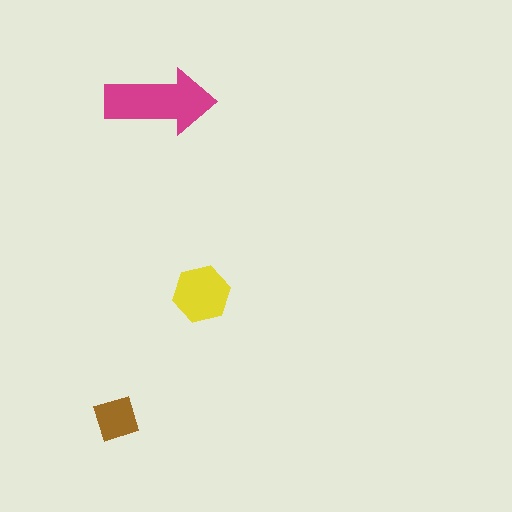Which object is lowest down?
The brown square is bottommost.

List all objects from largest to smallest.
The magenta arrow, the yellow hexagon, the brown square.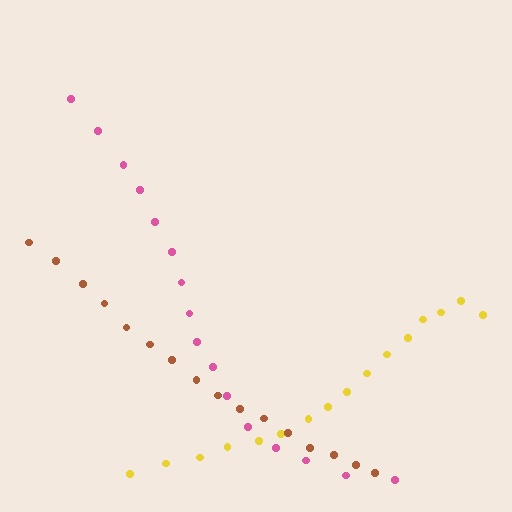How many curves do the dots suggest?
There are 3 distinct paths.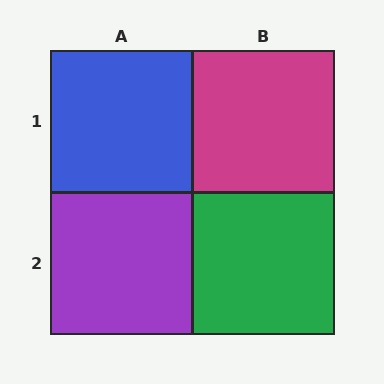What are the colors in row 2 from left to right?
Purple, green.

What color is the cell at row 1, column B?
Magenta.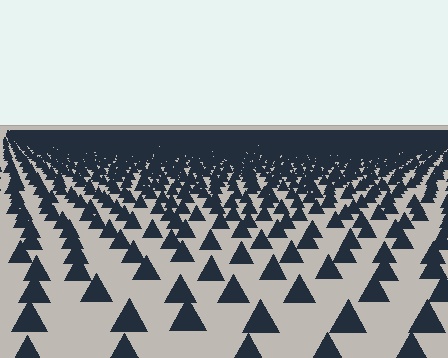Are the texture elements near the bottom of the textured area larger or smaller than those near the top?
Larger. Near the bottom, elements are closer to the viewer and appear at a bigger on-screen size.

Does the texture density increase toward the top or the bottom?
Density increases toward the top.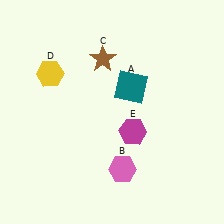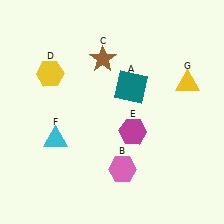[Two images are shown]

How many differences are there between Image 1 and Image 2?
There are 2 differences between the two images.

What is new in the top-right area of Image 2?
A yellow triangle (G) was added in the top-right area of Image 2.